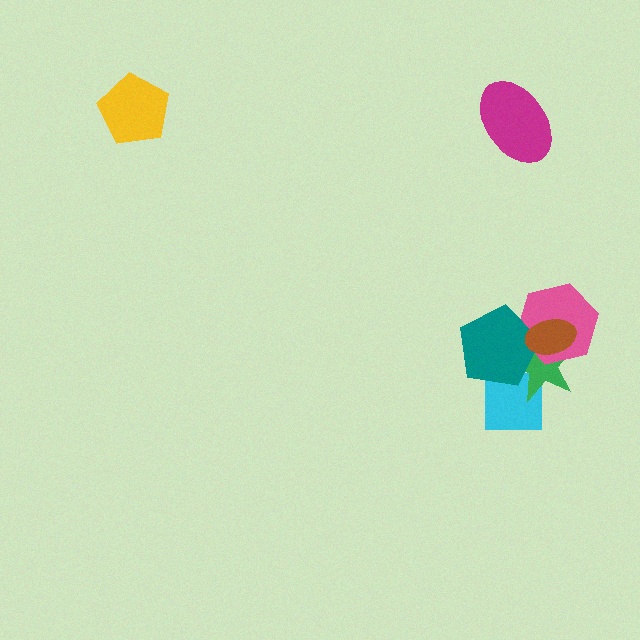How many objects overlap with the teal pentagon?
4 objects overlap with the teal pentagon.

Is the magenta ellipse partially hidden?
No, no other shape covers it.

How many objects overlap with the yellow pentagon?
0 objects overlap with the yellow pentagon.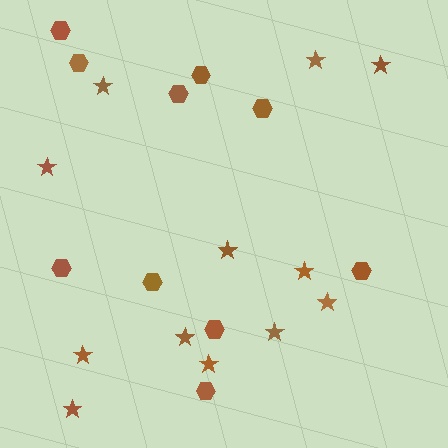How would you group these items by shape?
There are 2 groups: one group of hexagons (10) and one group of stars (12).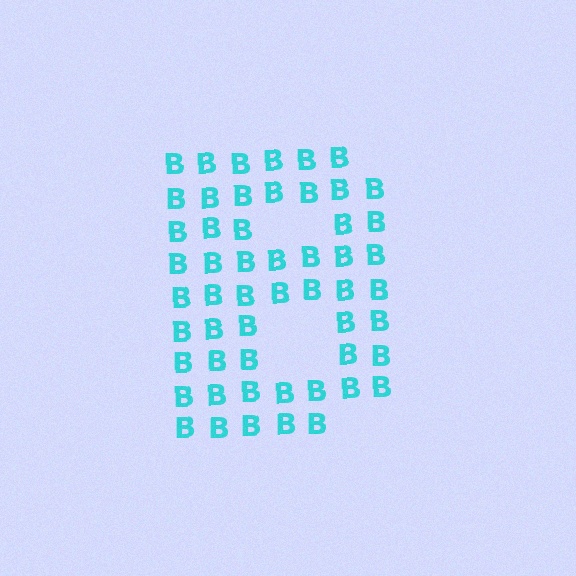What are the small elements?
The small elements are letter B's.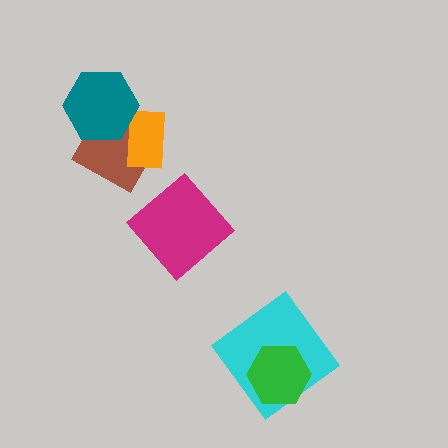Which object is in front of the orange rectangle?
The teal hexagon is in front of the orange rectangle.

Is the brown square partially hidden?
Yes, it is partially covered by another shape.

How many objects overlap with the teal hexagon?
2 objects overlap with the teal hexagon.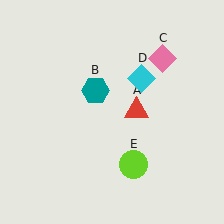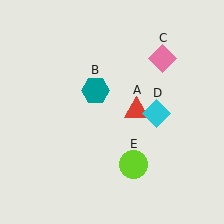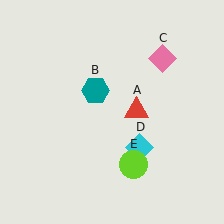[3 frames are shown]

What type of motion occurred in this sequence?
The cyan diamond (object D) rotated clockwise around the center of the scene.